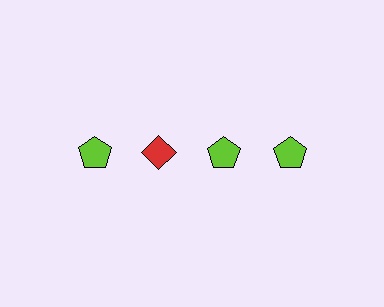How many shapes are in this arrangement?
There are 4 shapes arranged in a grid pattern.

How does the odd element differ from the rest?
It differs in both color (red instead of lime) and shape (diamond instead of pentagon).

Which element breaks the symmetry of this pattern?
The red diamond in the top row, second from left column breaks the symmetry. All other shapes are lime pentagons.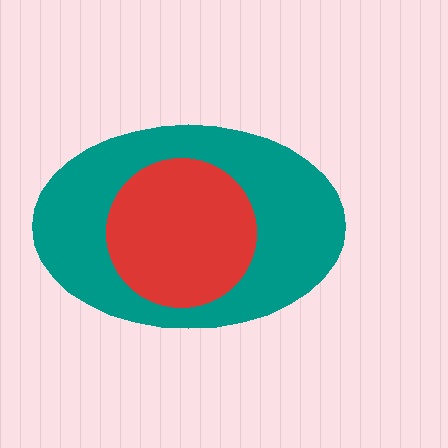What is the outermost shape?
The teal ellipse.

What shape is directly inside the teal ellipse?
The red circle.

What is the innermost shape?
The red circle.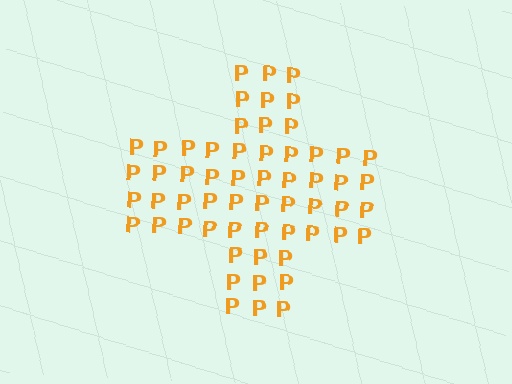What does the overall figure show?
The overall figure shows a cross.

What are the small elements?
The small elements are letter P's.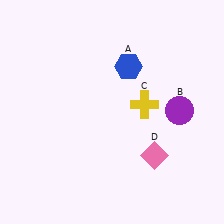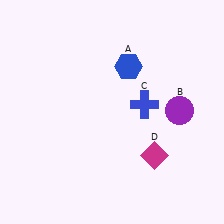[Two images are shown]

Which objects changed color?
C changed from yellow to blue. D changed from pink to magenta.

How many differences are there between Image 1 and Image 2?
There are 2 differences between the two images.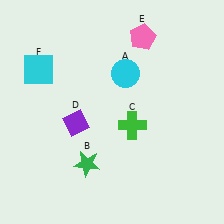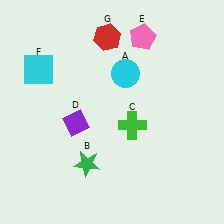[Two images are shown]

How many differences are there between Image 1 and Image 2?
There is 1 difference between the two images.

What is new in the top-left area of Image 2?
A red hexagon (G) was added in the top-left area of Image 2.